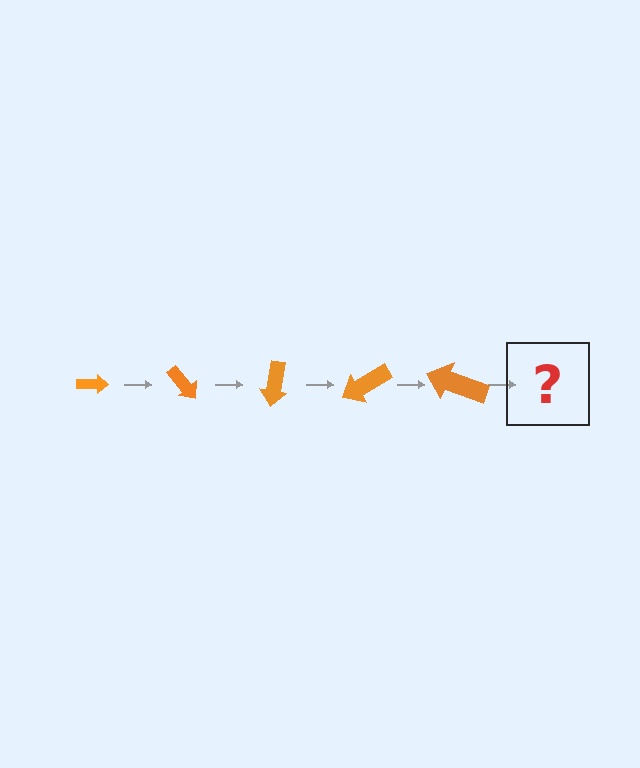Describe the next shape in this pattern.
It should be an arrow, larger than the previous one and rotated 250 degrees from the start.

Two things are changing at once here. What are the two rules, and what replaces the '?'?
The two rules are that the arrow grows larger each step and it rotates 50 degrees each step. The '?' should be an arrow, larger than the previous one and rotated 250 degrees from the start.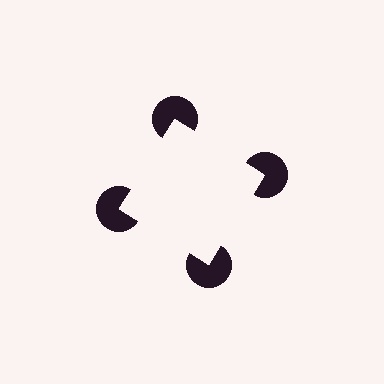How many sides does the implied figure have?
4 sides.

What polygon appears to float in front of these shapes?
An illusory square — its edges are inferred from the aligned wedge cuts in the pac-man discs, not physically drawn.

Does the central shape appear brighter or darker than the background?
It typically appears slightly brighter than the background, even though no actual brightness change is drawn.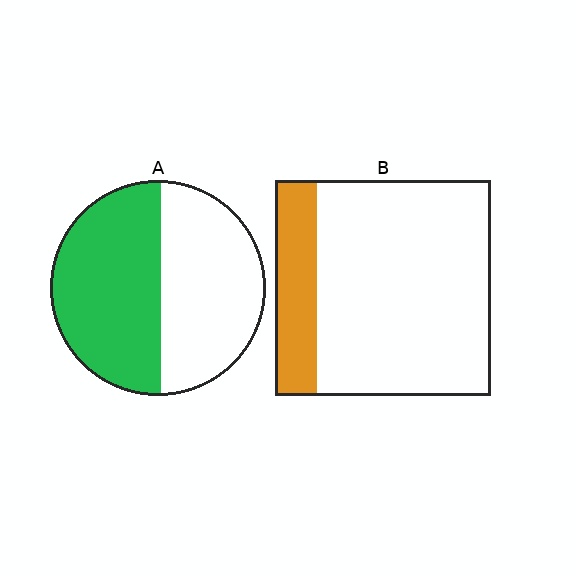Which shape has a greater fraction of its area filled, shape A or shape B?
Shape A.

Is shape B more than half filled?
No.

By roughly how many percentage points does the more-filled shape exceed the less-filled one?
By roughly 30 percentage points (A over B).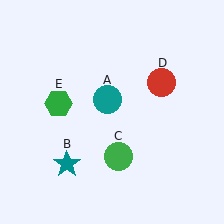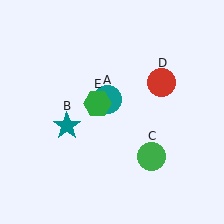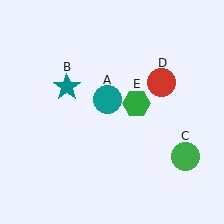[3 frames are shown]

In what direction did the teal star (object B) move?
The teal star (object B) moved up.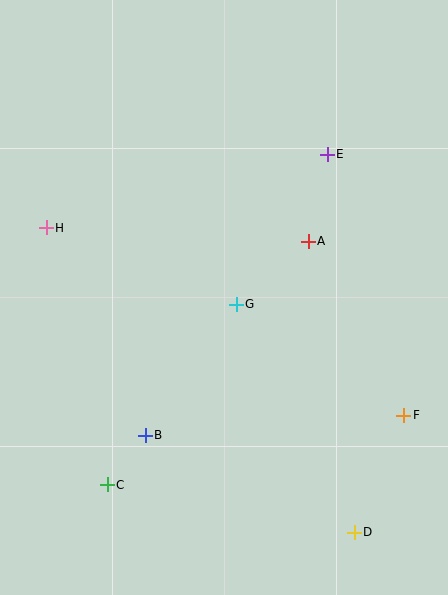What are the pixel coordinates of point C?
Point C is at (107, 485).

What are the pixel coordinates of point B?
Point B is at (145, 435).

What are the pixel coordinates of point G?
Point G is at (236, 304).